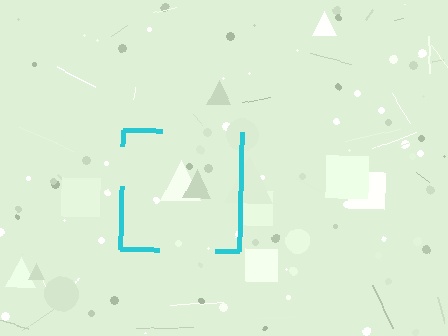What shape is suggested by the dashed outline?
The dashed outline suggests a square.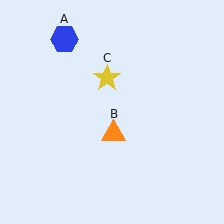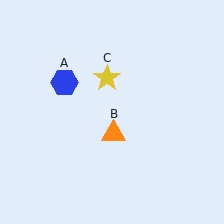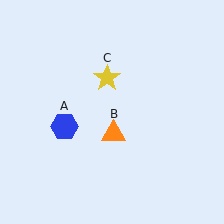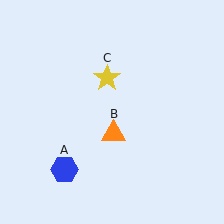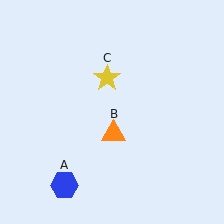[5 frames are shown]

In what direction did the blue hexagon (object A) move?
The blue hexagon (object A) moved down.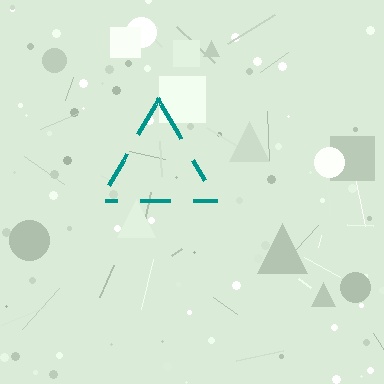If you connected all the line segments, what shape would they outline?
They would outline a triangle.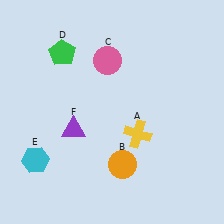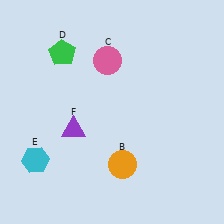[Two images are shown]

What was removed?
The yellow cross (A) was removed in Image 2.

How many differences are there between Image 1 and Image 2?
There is 1 difference between the two images.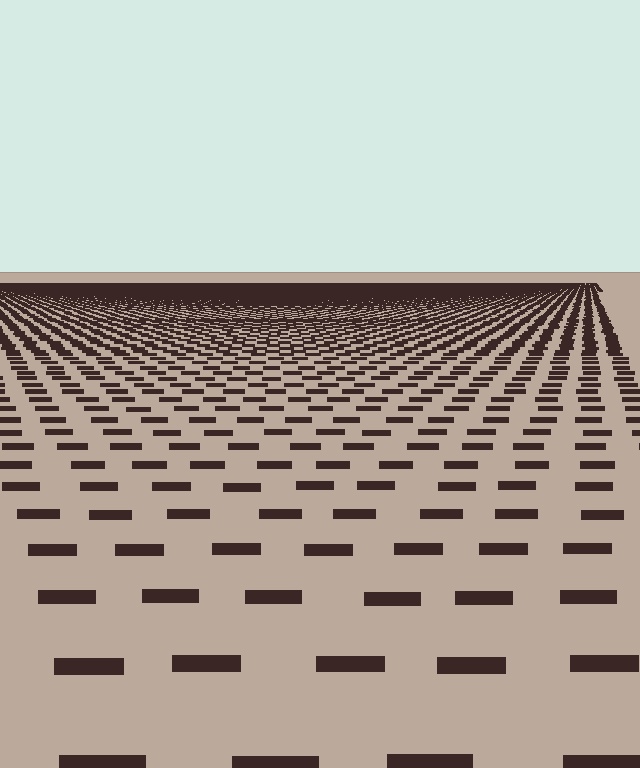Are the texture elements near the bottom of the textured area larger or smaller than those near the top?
Larger. Near the bottom, elements are closer to the viewer and appear at a bigger on-screen size.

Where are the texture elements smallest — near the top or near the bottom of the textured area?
Near the top.